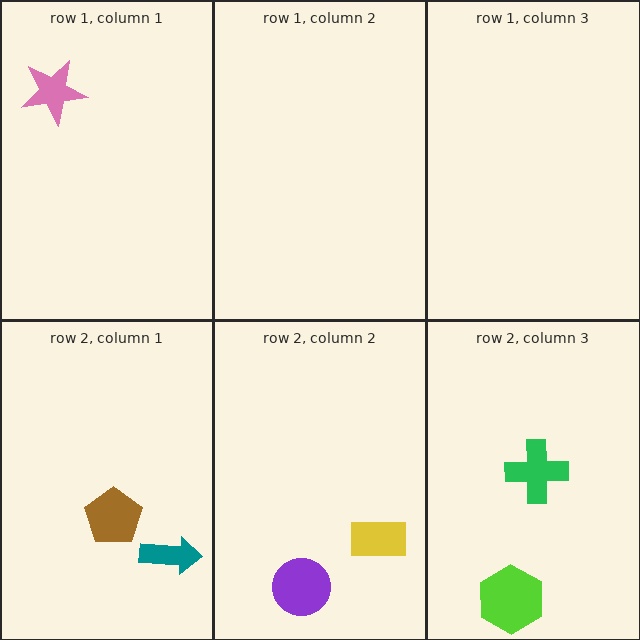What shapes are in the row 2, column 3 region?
The lime hexagon, the green cross.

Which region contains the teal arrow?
The row 2, column 1 region.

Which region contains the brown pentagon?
The row 2, column 1 region.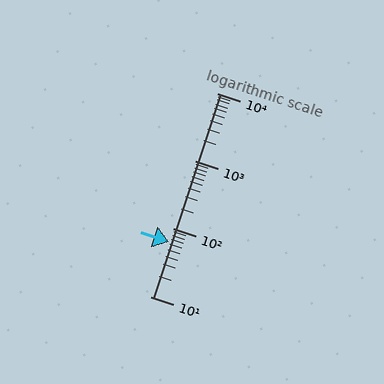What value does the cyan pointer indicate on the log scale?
The pointer indicates approximately 63.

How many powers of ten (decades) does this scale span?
The scale spans 3 decades, from 10 to 10000.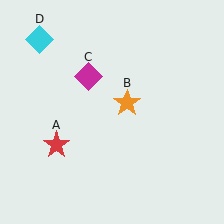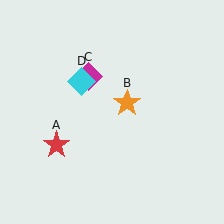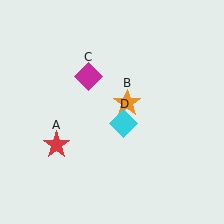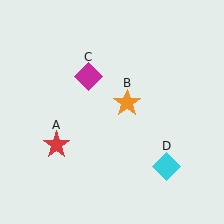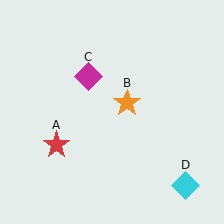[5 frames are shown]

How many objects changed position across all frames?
1 object changed position: cyan diamond (object D).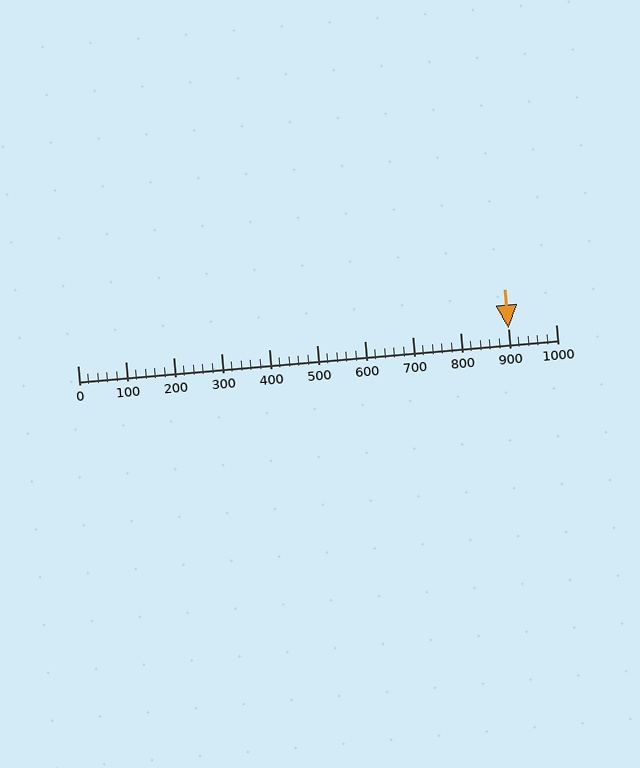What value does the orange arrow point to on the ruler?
The orange arrow points to approximately 900.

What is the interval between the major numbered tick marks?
The major tick marks are spaced 100 units apart.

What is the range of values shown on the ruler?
The ruler shows values from 0 to 1000.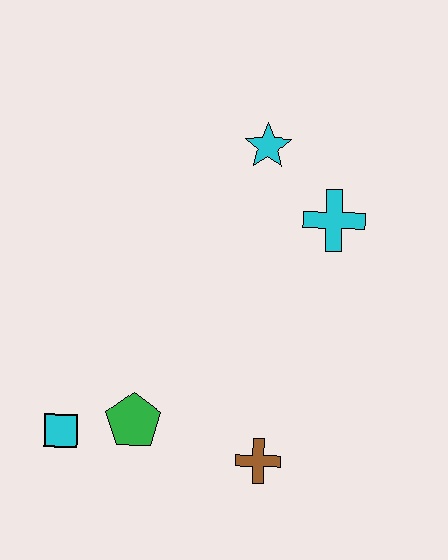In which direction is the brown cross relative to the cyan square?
The brown cross is to the right of the cyan square.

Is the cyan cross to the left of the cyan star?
No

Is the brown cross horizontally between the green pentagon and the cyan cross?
Yes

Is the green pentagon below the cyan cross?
Yes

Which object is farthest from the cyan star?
The cyan square is farthest from the cyan star.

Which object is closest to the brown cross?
The green pentagon is closest to the brown cross.